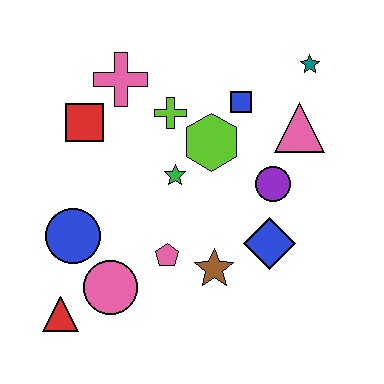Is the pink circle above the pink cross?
No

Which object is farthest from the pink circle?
The teal star is farthest from the pink circle.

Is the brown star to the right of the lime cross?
Yes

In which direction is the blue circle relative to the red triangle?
The blue circle is above the red triangle.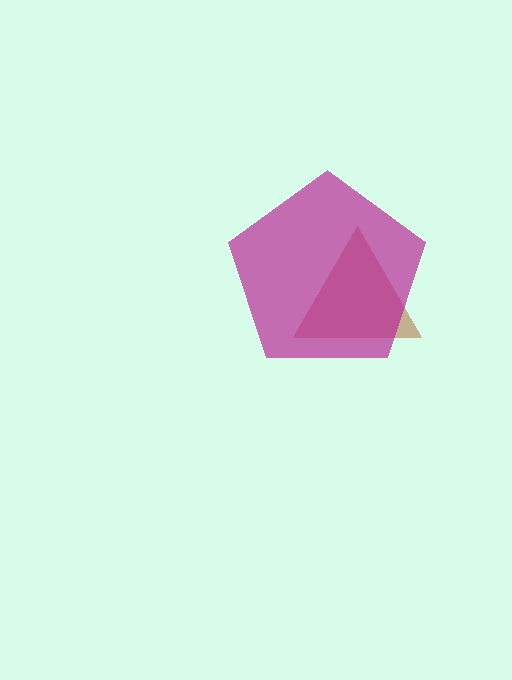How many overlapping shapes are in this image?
There are 2 overlapping shapes in the image.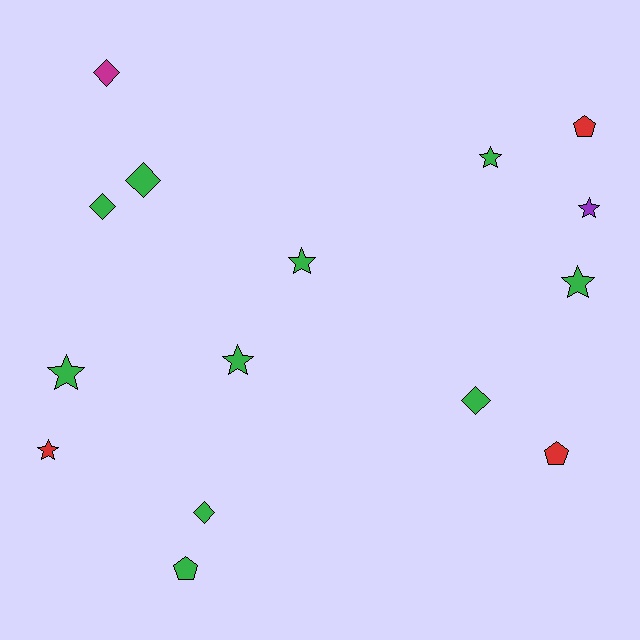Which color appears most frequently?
Green, with 10 objects.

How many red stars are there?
There is 1 red star.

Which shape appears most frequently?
Star, with 7 objects.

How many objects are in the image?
There are 15 objects.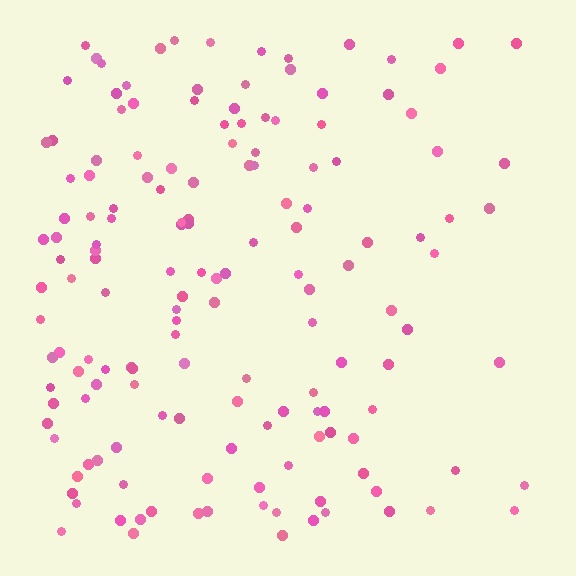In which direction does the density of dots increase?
From right to left, with the left side densest.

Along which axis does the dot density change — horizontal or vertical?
Horizontal.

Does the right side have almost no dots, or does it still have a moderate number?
Still a moderate number, just noticeably fewer than the left.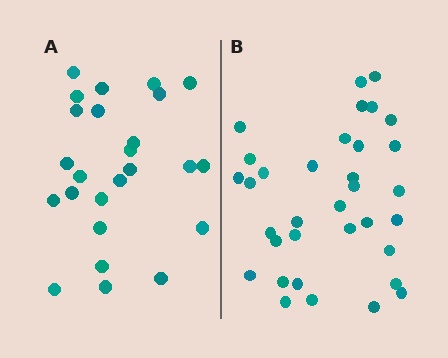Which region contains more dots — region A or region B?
Region B (the right region) has more dots.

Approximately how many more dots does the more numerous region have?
Region B has roughly 8 or so more dots than region A.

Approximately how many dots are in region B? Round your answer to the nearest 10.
About 30 dots. (The exact count is 34, which rounds to 30.)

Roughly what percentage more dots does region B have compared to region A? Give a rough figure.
About 35% more.